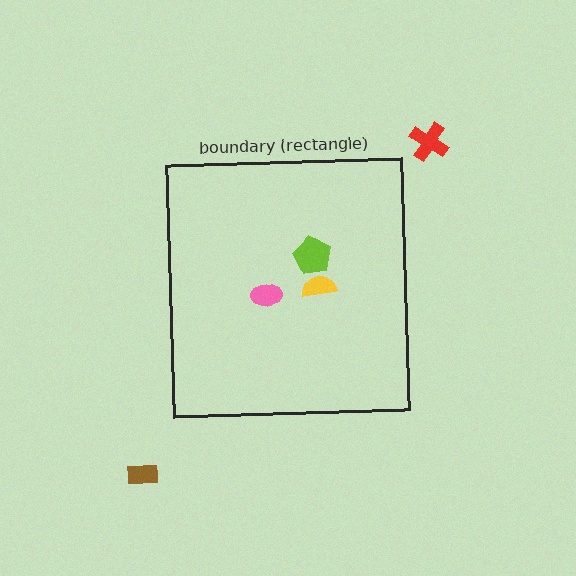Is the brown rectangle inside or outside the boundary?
Outside.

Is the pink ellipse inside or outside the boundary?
Inside.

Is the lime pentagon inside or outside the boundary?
Inside.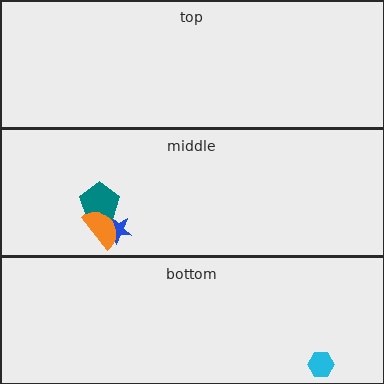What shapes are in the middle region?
The blue star, the teal pentagon, the orange semicircle.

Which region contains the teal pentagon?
The middle region.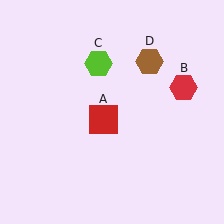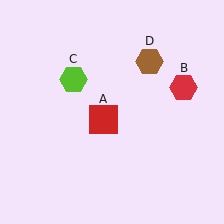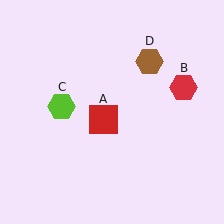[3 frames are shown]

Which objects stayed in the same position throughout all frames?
Red square (object A) and red hexagon (object B) and brown hexagon (object D) remained stationary.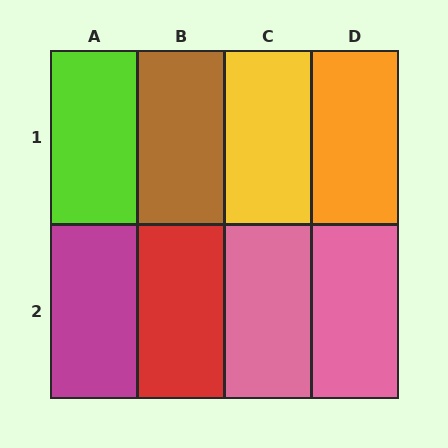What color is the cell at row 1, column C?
Yellow.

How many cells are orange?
1 cell is orange.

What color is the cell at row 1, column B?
Brown.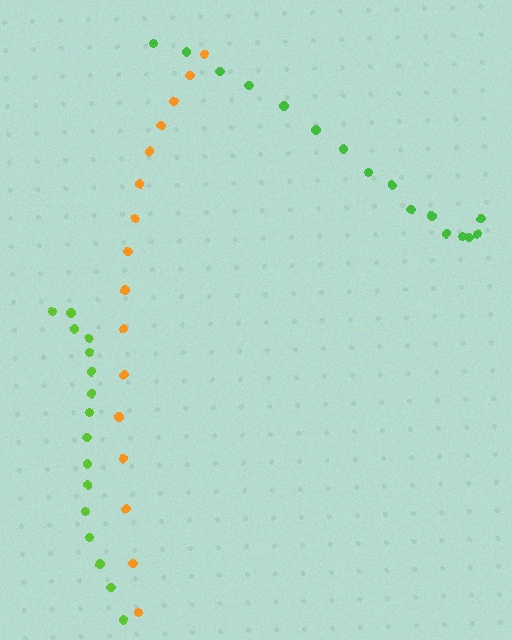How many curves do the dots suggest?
There are 3 distinct paths.